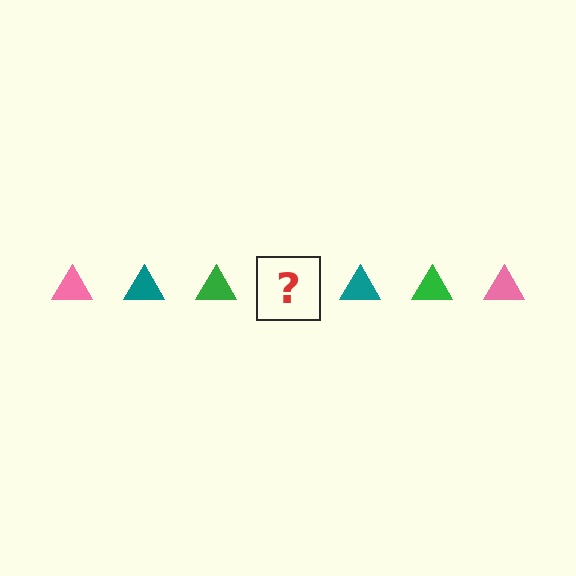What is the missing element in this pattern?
The missing element is a pink triangle.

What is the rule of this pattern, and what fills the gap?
The rule is that the pattern cycles through pink, teal, green triangles. The gap should be filled with a pink triangle.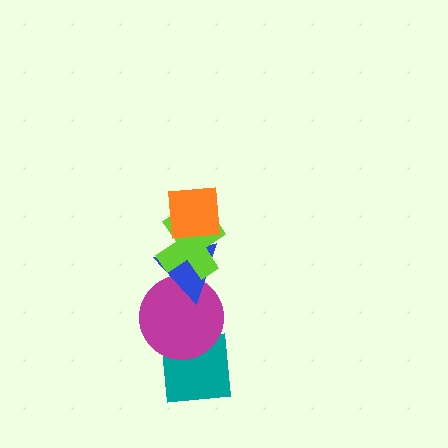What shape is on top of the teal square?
The magenta circle is on top of the teal square.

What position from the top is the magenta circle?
The magenta circle is 4th from the top.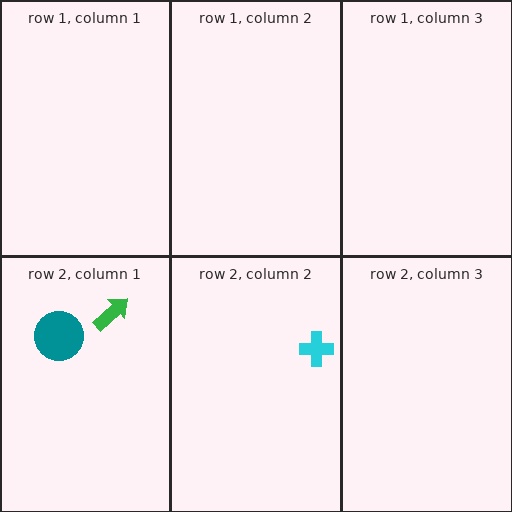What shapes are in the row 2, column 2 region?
The cyan cross.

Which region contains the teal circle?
The row 2, column 1 region.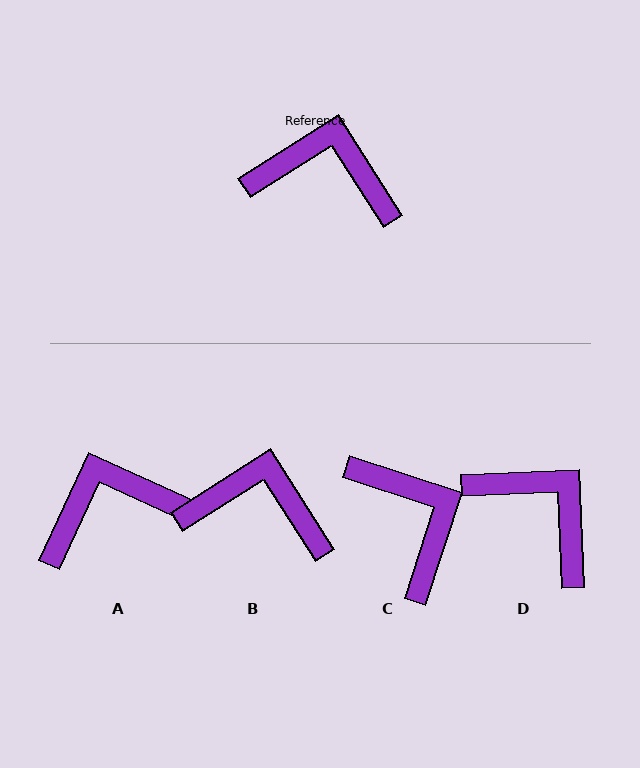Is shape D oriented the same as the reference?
No, it is off by about 30 degrees.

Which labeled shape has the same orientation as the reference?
B.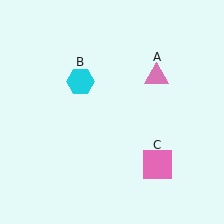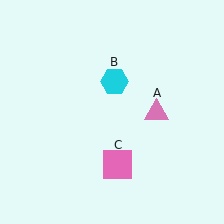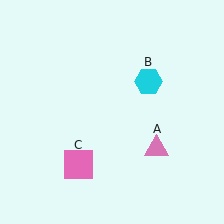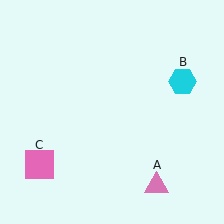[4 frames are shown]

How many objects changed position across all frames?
3 objects changed position: pink triangle (object A), cyan hexagon (object B), pink square (object C).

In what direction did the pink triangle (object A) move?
The pink triangle (object A) moved down.